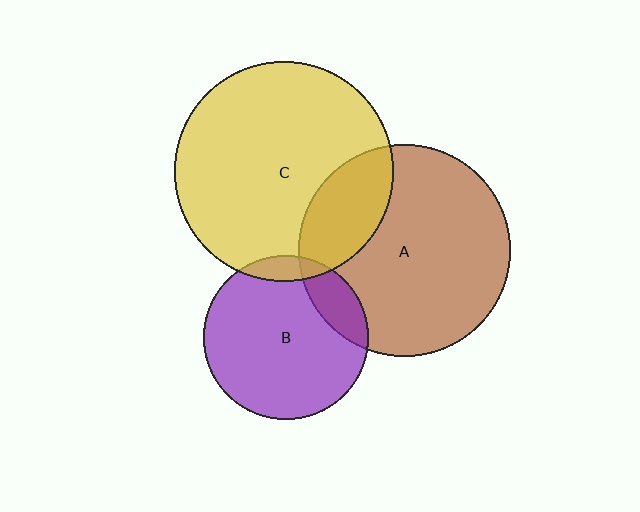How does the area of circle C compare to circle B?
Approximately 1.8 times.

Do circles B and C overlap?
Yes.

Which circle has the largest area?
Circle C (yellow).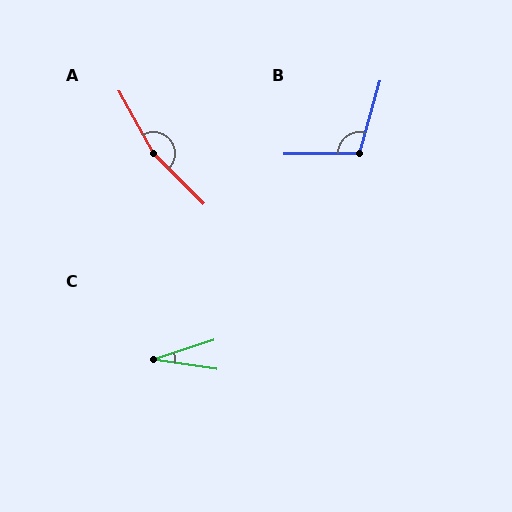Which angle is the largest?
A, at approximately 164 degrees.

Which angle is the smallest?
C, at approximately 27 degrees.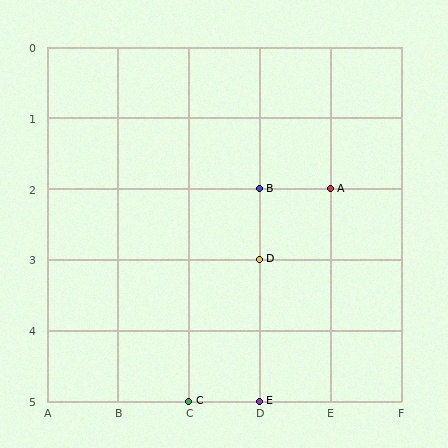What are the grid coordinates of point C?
Point C is at grid coordinates (C, 5).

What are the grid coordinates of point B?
Point B is at grid coordinates (D, 2).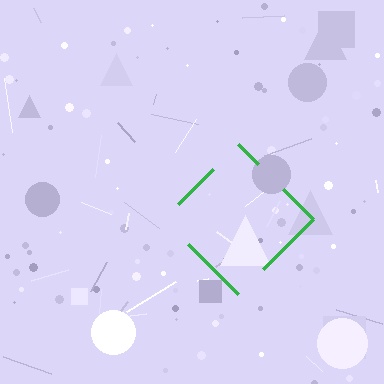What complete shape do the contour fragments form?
The contour fragments form a diamond.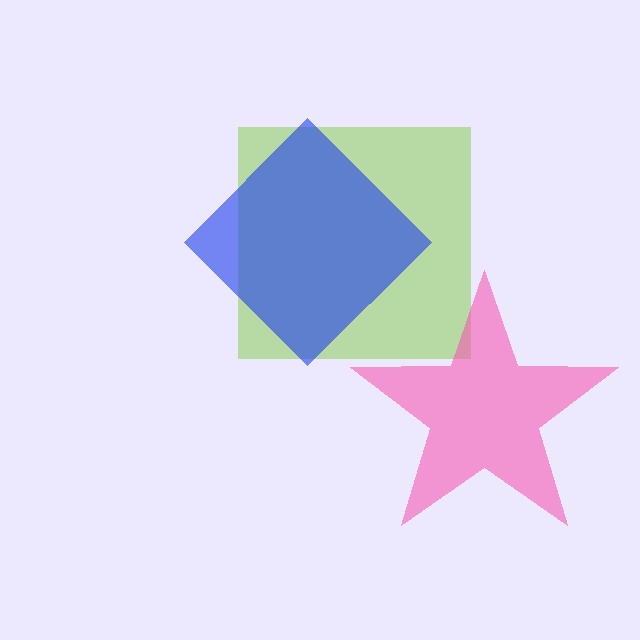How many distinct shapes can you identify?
There are 3 distinct shapes: a lime square, a pink star, a blue diamond.